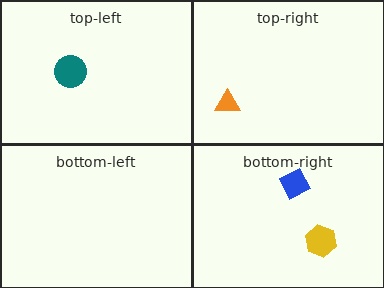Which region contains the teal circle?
The top-left region.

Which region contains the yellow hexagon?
The bottom-right region.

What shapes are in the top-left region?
The teal circle.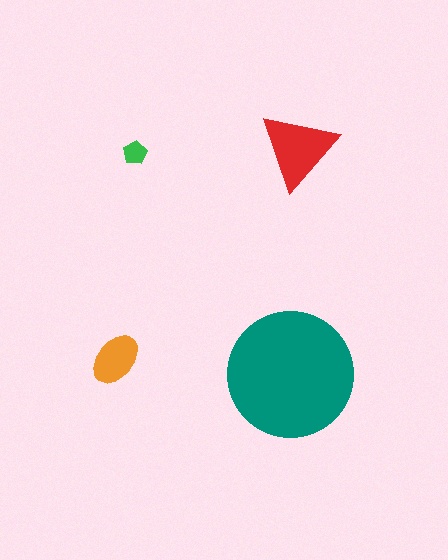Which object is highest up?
The red triangle is topmost.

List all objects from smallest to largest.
The green pentagon, the orange ellipse, the red triangle, the teal circle.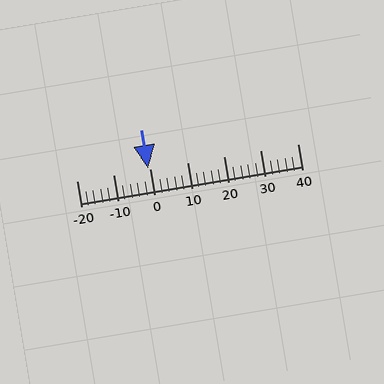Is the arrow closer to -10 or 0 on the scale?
The arrow is closer to 0.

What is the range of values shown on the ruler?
The ruler shows values from -20 to 40.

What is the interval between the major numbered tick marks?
The major tick marks are spaced 10 units apart.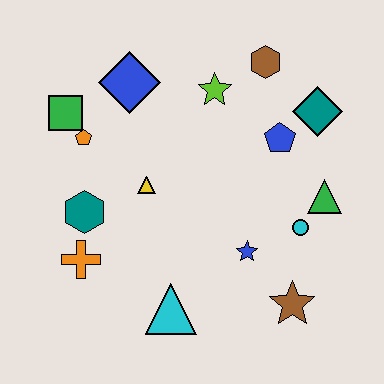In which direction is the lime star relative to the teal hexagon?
The lime star is to the right of the teal hexagon.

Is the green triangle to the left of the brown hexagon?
No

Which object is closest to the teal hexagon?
The orange cross is closest to the teal hexagon.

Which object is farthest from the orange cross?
The teal diamond is farthest from the orange cross.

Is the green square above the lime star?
No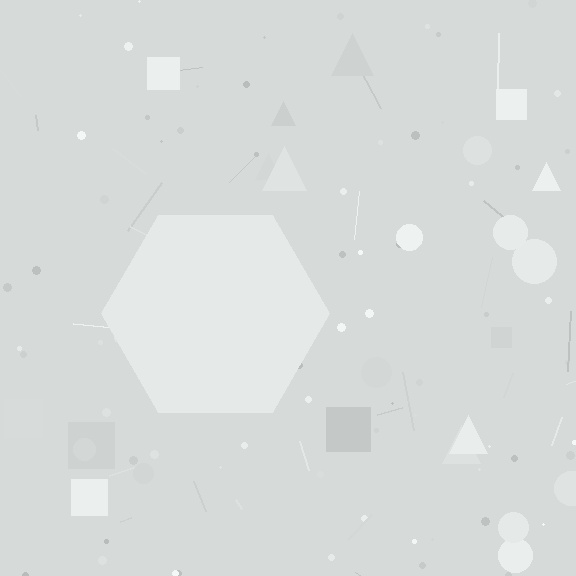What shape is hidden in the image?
A hexagon is hidden in the image.